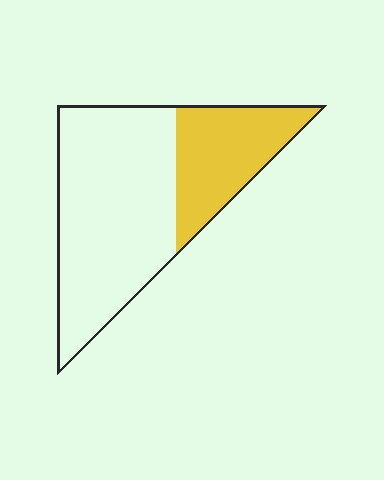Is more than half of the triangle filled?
No.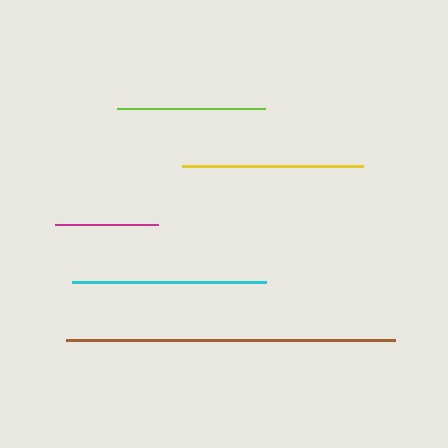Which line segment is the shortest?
The magenta line is the shortest at approximately 103 pixels.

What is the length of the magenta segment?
The magenta segment is approximately 103 pixels long.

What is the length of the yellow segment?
The yellow segment is approximately 181 pixels long.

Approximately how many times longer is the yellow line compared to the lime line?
The yellow line is approximately 1.2 times the length of the lime line.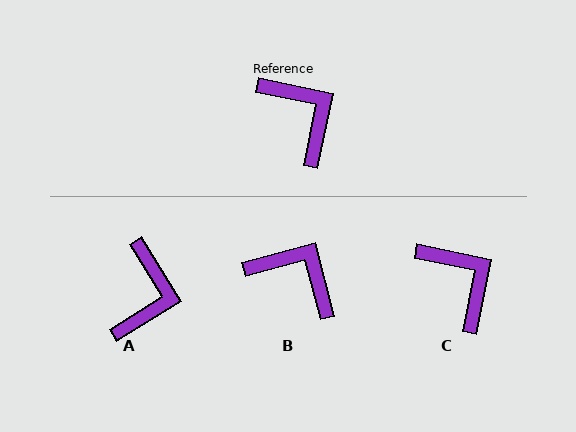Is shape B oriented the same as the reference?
No, it is off by about 27 degrees.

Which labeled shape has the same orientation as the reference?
C.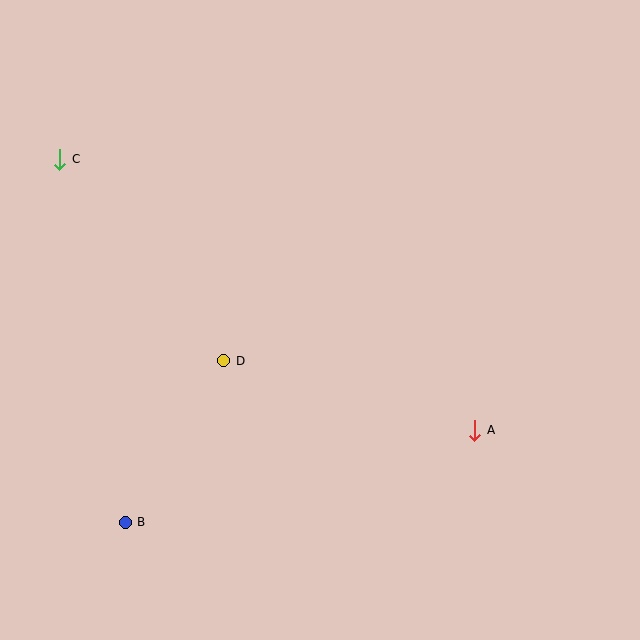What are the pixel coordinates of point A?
Point A is at (475, 430).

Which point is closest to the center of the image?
Point D at (224, 361) is closest to the center.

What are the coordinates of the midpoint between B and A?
The midpoint between B and A is at (300, 476).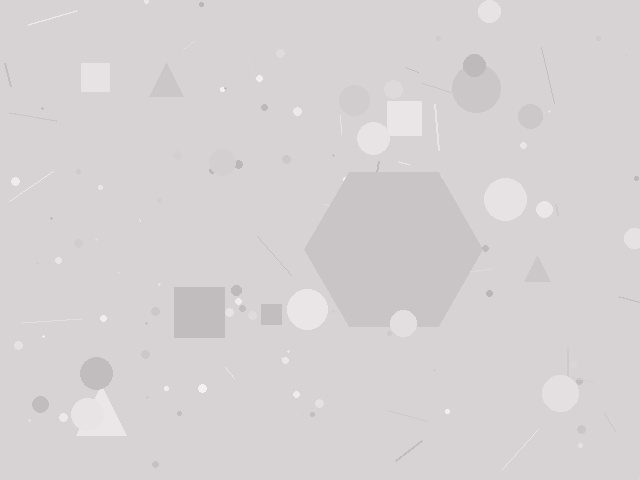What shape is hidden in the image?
A hexagon is hidden in the image.